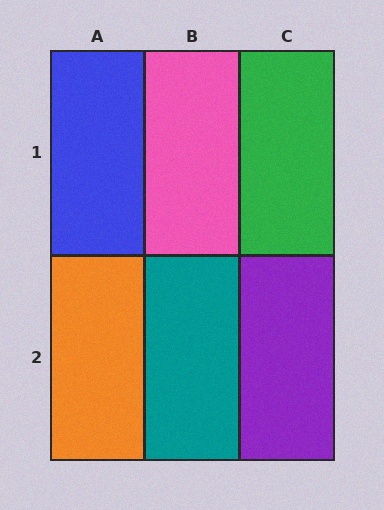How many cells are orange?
1 cell is orange.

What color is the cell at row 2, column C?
Purple.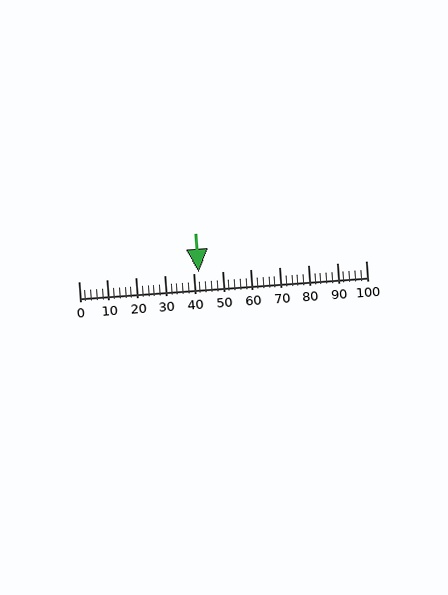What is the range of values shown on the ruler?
The ruler shows values from 0 to 100.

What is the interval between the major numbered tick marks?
The major tick marks are spaced 10 units apart.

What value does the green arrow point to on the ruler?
The green arrow points to approximately 42.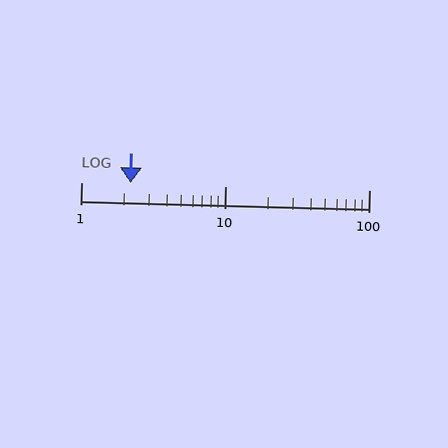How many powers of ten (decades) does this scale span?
The scale spans 2 decades, from 1 to 100.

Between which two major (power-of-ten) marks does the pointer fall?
The pointer is between 1 and 10.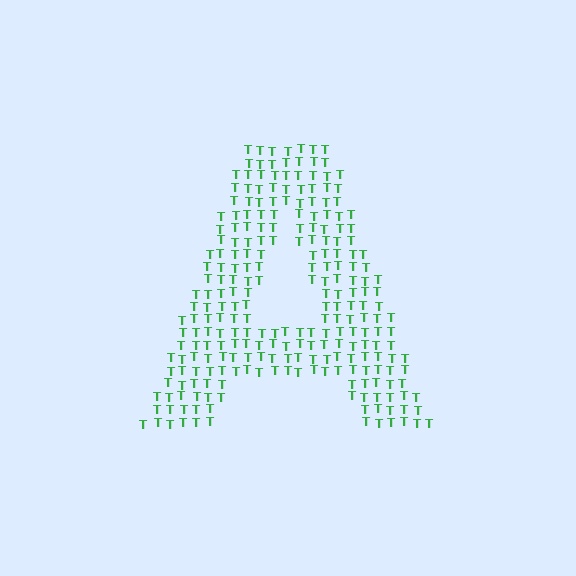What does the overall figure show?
The overall figure shows the letter A.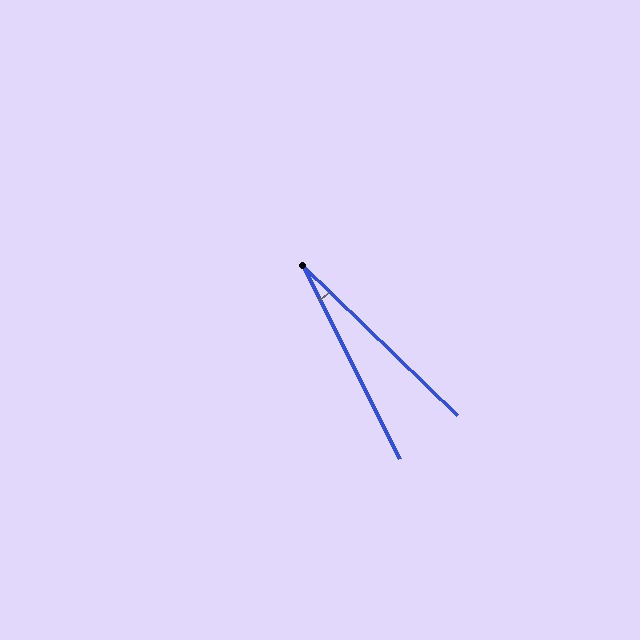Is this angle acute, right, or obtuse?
It is acute.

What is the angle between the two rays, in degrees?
Approximately 19 degrees.